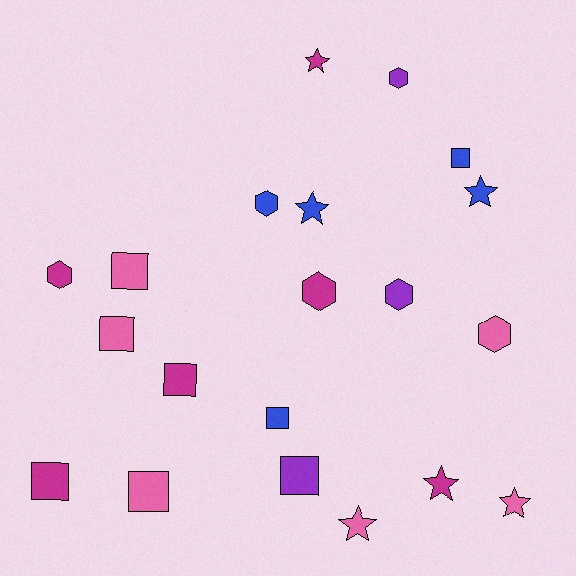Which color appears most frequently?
Pink, with 6 objects.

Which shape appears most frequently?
Square, with 8 objects.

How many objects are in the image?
There are 20 objects.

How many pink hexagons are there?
There is 1 pink hexagon.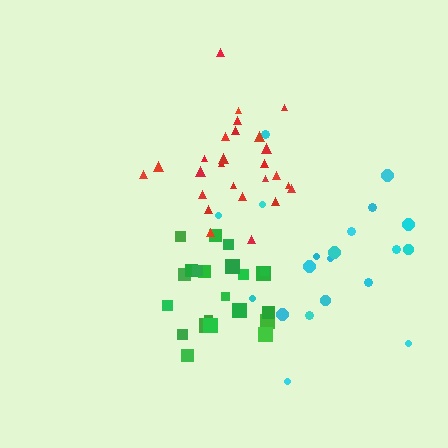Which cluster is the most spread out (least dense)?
Cyan.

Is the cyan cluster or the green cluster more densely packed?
Green.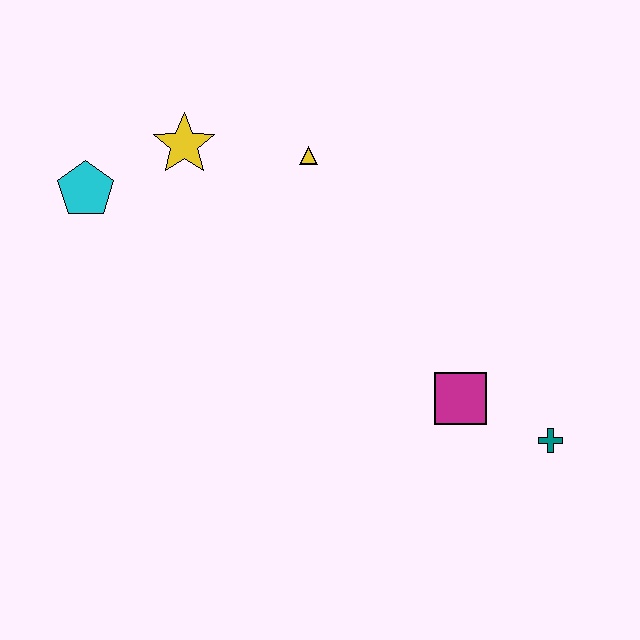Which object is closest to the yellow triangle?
The yellow star is closest to the yellow triangle.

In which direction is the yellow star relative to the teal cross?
The yellow star is to the left of the teal cross.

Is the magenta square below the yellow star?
Yes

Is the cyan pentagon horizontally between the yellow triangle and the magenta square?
No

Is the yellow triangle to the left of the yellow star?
No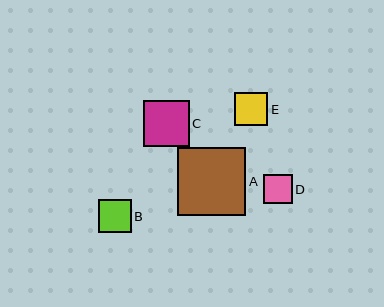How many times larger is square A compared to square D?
Square A is approximately 2.4 times the size of square D.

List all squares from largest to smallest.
From largest to smallest: A, C, B, E, D.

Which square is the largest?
Square A is the largest with a size of approximately 68 pixels.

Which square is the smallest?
Square D is the smallest with a size of approximately 29 pixels.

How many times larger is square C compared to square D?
Square C is approximately 1.6 times the size of square D.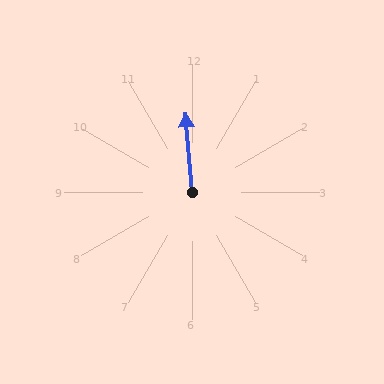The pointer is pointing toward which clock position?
Roughly 12 o'clock.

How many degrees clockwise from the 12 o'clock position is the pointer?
Approximately 355 degrees.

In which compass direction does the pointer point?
North.